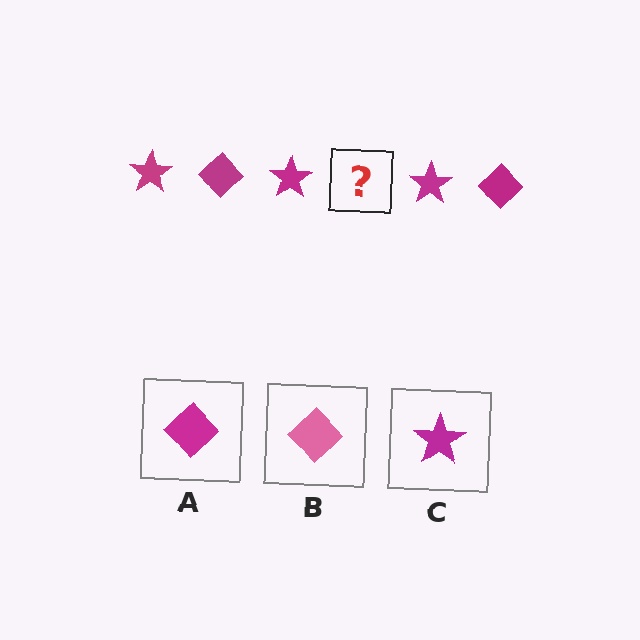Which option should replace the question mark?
Option A.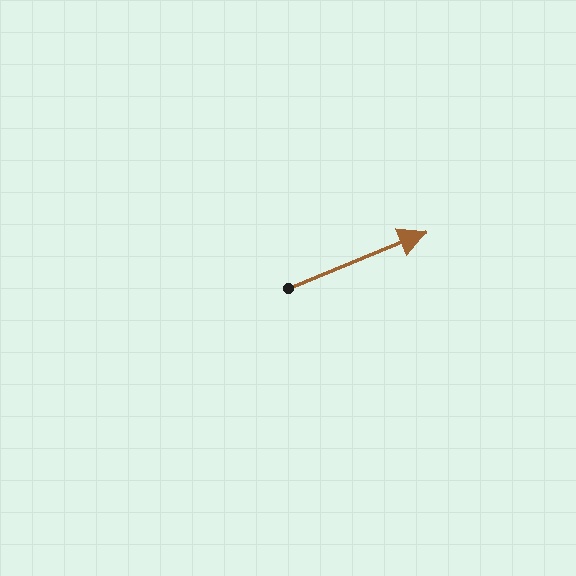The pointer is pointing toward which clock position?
Roughly 2 o'clock.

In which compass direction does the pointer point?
East.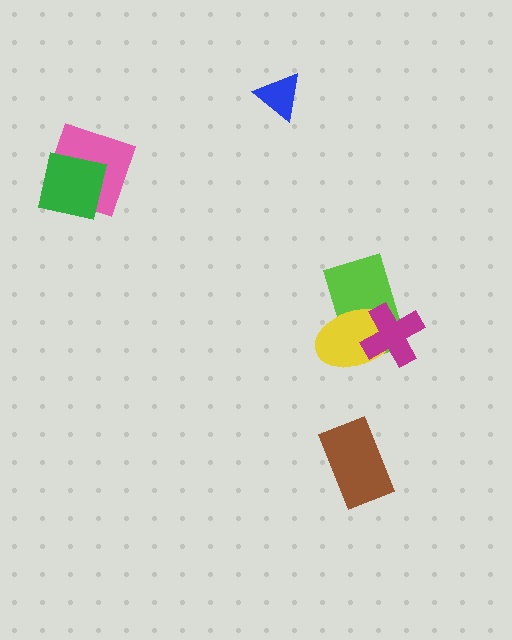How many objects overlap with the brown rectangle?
0 objects overlap with the brown rectangle.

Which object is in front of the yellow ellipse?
The magenta cross is in front of the yellow ellipse.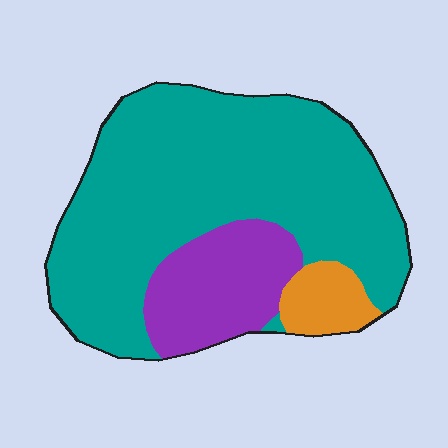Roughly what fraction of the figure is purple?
Purple covers 20% of the figure.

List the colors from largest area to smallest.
From largest to smallest: teal, purple, orange.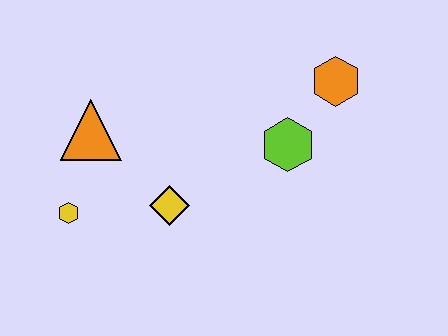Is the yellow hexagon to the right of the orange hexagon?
No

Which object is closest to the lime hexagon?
The orange hexagon is closest to the lime hexagon.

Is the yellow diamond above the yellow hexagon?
Yes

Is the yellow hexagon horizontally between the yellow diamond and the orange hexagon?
No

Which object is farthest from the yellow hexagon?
The orange hexagon is farthest from the yellow hexagon.